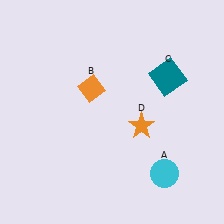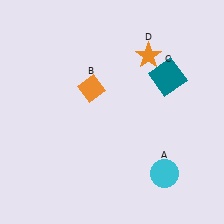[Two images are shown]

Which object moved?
The orange star (D) moved up.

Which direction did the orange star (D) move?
The orange star (D) moved up.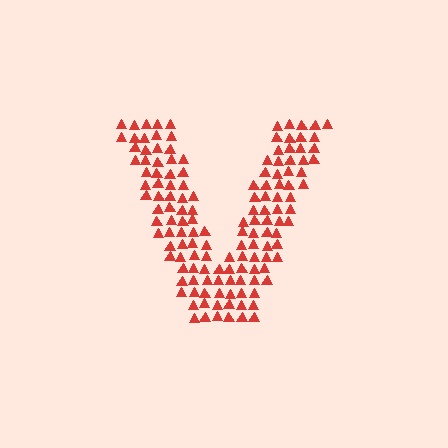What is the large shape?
The large shape is the letter V.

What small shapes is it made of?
It is made of small triangles.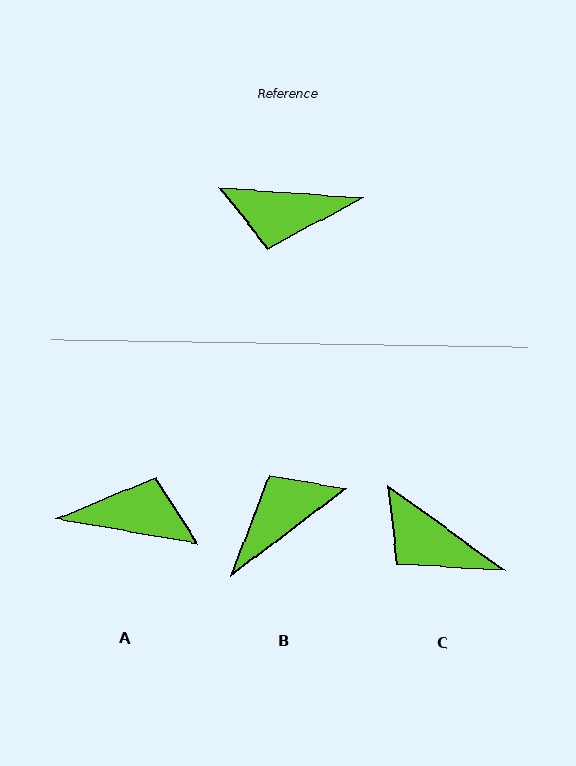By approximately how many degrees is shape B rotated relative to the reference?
Approximately 139 degrees clockwise.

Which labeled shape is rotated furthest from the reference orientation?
A, about 174 degrees away.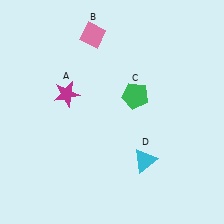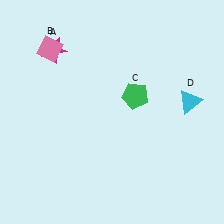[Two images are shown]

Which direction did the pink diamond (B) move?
The pink diamond (B) moved left.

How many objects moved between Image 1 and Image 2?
3 objects moved between the two images.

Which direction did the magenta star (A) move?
The magenta star (A) moved up.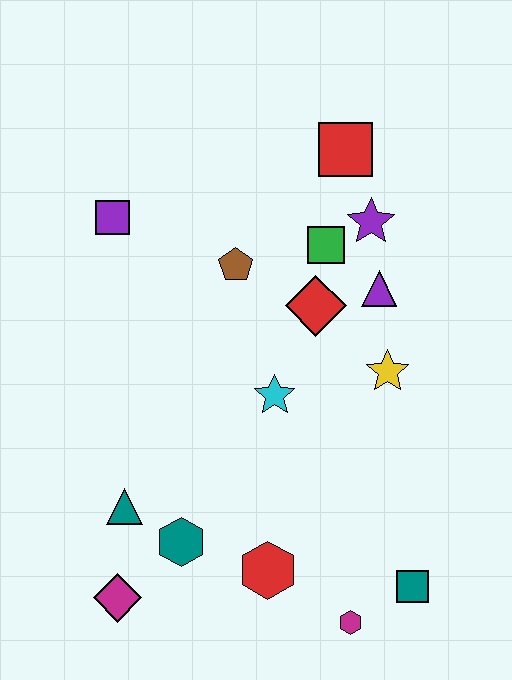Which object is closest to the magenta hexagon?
The teal square is closest to the magenta hexagon.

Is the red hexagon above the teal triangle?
No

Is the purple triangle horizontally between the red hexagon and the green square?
No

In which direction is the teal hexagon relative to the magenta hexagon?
The teal hexagon is to the left of the magenta hexagon.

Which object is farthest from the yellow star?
The magenta diamond is farthest from the yellow star.